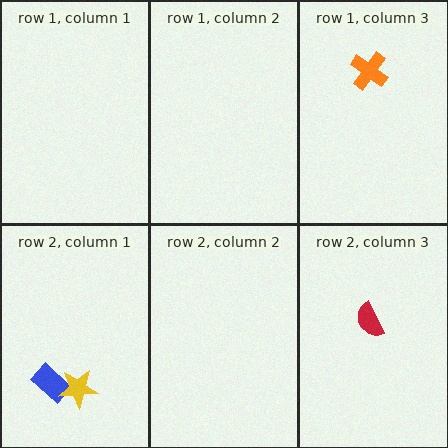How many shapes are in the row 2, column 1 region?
2.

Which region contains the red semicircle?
The row 2, column 3 region.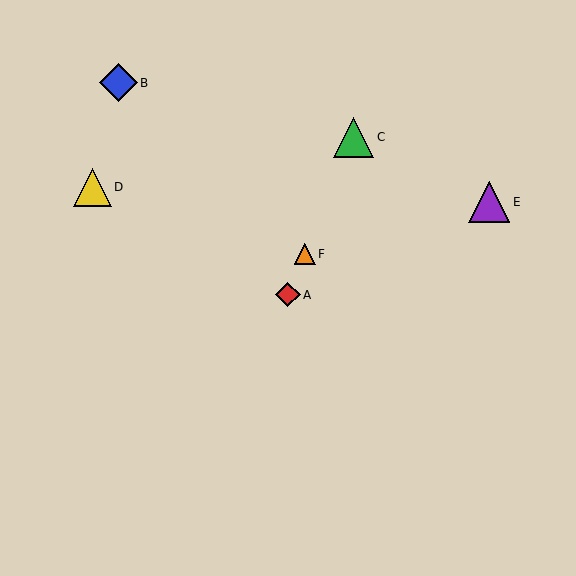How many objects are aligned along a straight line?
3 objects (A, C, F) are aligned along a straight line.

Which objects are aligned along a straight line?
Objects A, C, F are aligned along a straight line.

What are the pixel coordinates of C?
Object C is at (353, 137).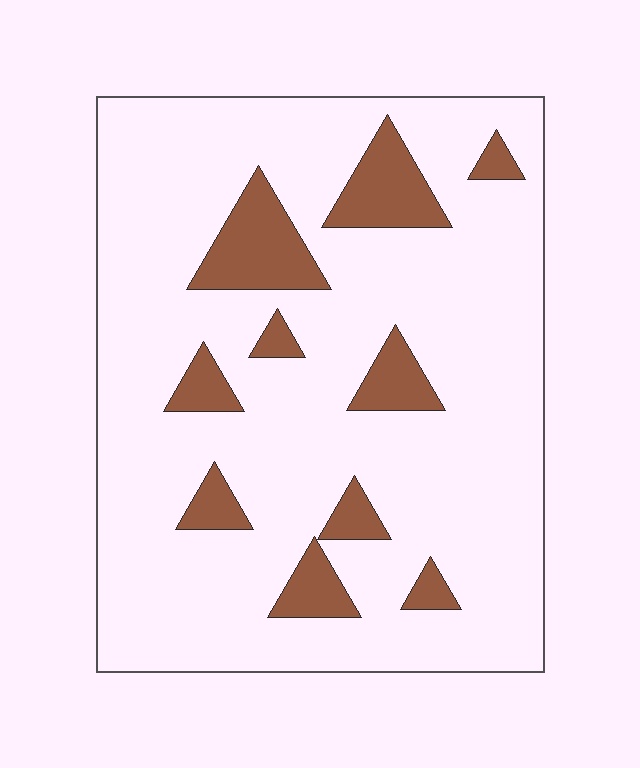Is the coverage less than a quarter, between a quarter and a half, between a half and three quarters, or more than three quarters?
Less than a quarter.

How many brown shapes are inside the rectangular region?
10.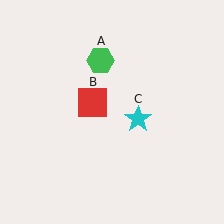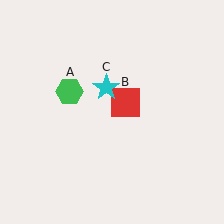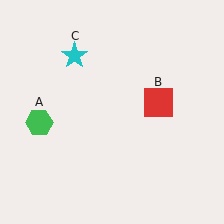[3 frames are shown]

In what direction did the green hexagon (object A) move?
The green hexagon (object A) moved down and to the left.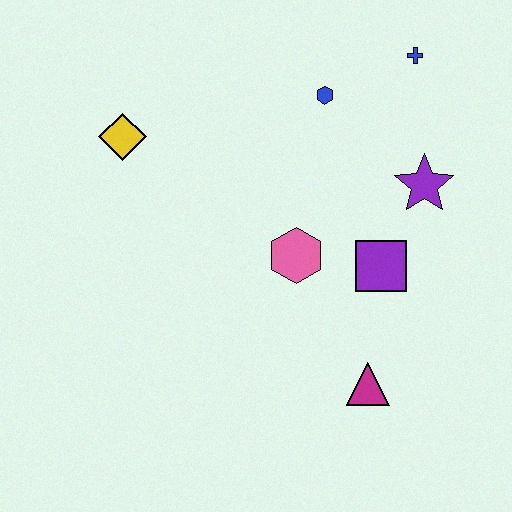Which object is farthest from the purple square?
The yellow diamond is farthest from the purple square.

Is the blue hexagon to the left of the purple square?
Yes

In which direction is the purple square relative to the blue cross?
The purple square is below the blue cross.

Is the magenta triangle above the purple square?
No